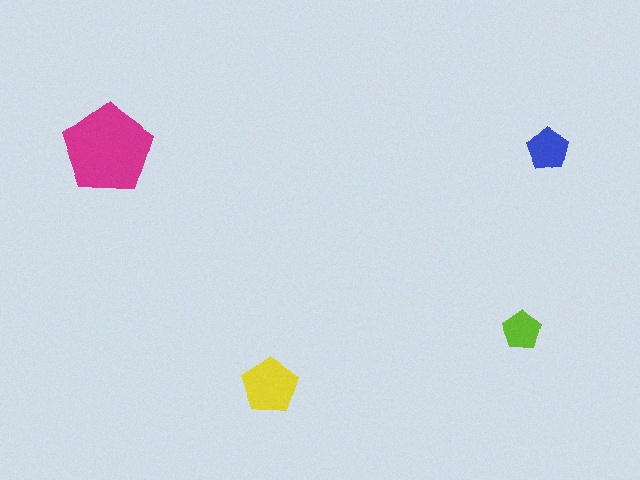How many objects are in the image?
There are 4 objects in the image.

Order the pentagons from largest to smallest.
the magenta one, the yellow one, the blue one, the lime one.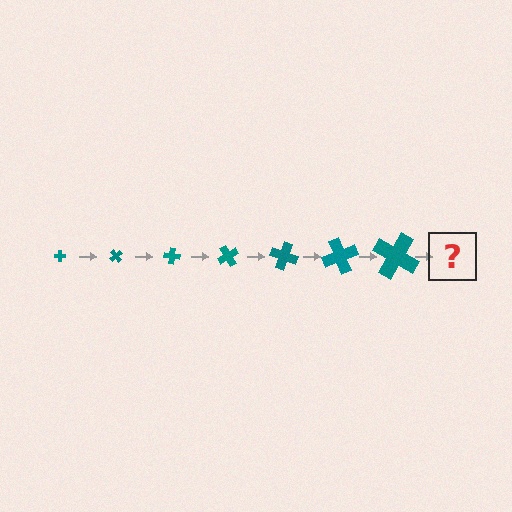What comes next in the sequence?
The next element should be a cross, larger than the previous one and rotated 350 degrees from the start.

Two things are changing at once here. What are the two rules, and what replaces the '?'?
The two rules are that the cross grows larger each step and it rotates 50 degrees each step. The '?' should be a cross, larger than the previous one and rotated 350 degrees from the start.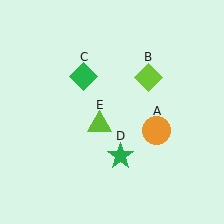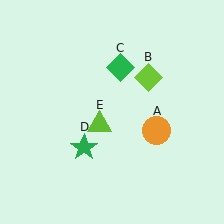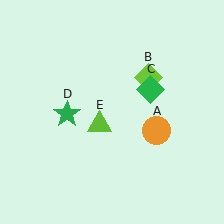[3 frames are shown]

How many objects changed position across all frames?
2 objects changed position: green diamond (object C), green star (object D).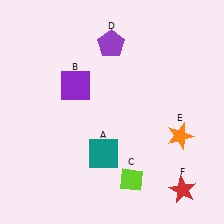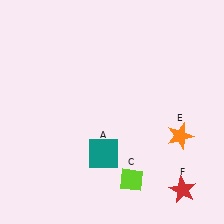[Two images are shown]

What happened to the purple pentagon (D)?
The purple pentagon (D) was removed in Image 2. It was in the top-left area of Image 1.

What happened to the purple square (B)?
The purple square (B) was removed in Image 2. It was in the top-left area of Image 1.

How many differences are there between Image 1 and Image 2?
There are 2 differences between the two images.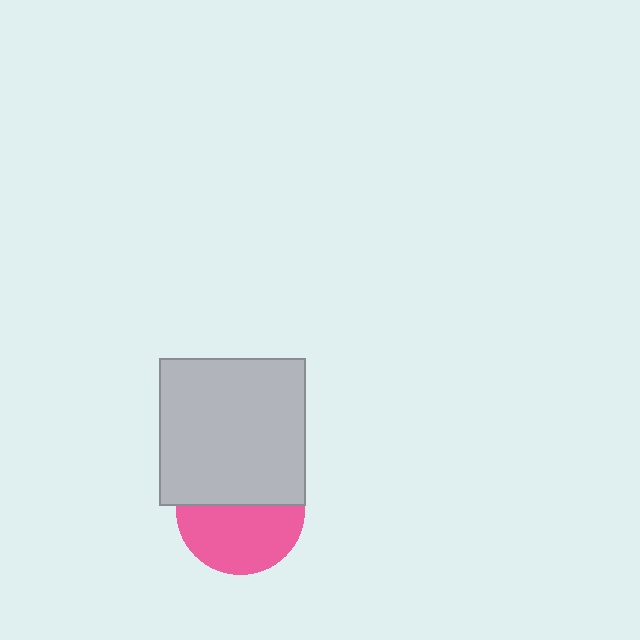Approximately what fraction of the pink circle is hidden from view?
Roughly 45% of the pink circle is hidden behind the light gray square.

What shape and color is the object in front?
The object in front is a light gray square.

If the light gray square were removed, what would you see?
You would see the complete pink circle.